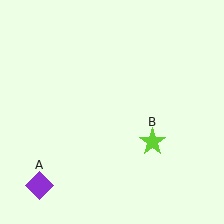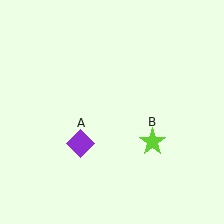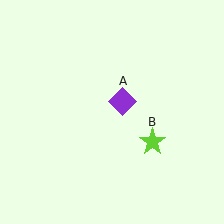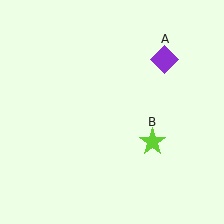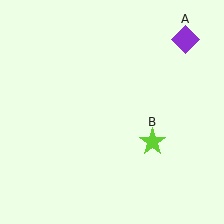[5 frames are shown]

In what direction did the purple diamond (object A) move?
The purple diamond (object A) moved up and to the right.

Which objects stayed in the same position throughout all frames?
Lime star (object B) remained stationary.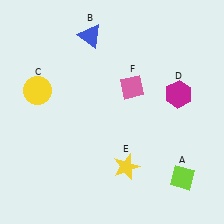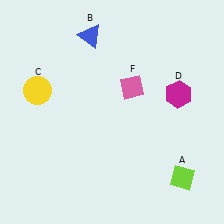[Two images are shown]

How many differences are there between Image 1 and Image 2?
There is 1 difference between the two images.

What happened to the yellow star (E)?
The yellow star (E) was removed in Image 2. It was in the bottom-right area of Image 1.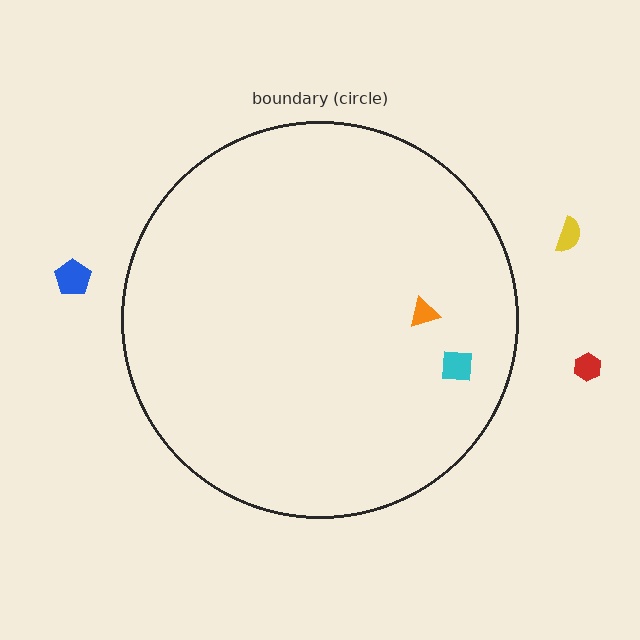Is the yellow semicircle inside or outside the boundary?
Outside.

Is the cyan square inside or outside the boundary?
Inside.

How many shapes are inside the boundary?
2 inside, 3 outside.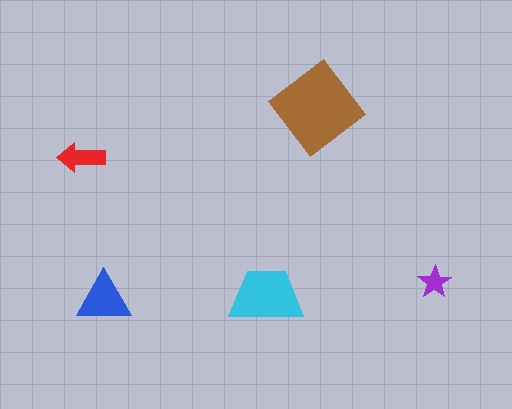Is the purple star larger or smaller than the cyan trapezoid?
Smaller.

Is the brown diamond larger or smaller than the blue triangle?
Larger.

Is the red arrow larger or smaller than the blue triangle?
Smaller.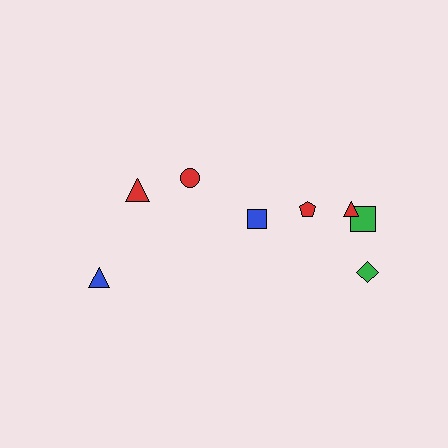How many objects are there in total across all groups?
There are 8 objects.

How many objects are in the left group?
There are 3 objects.